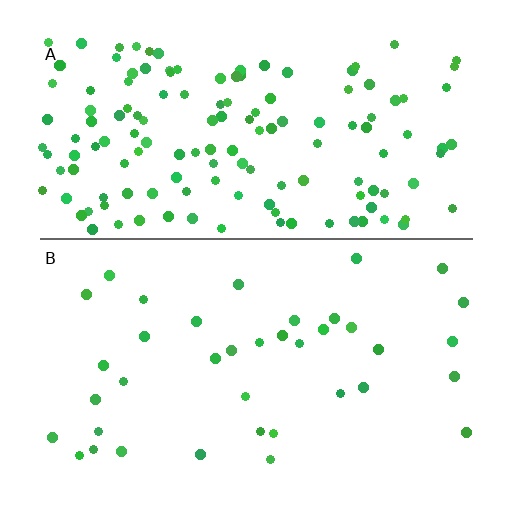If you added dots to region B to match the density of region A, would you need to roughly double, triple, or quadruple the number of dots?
Approximately quadruple.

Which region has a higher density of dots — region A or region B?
A (the top).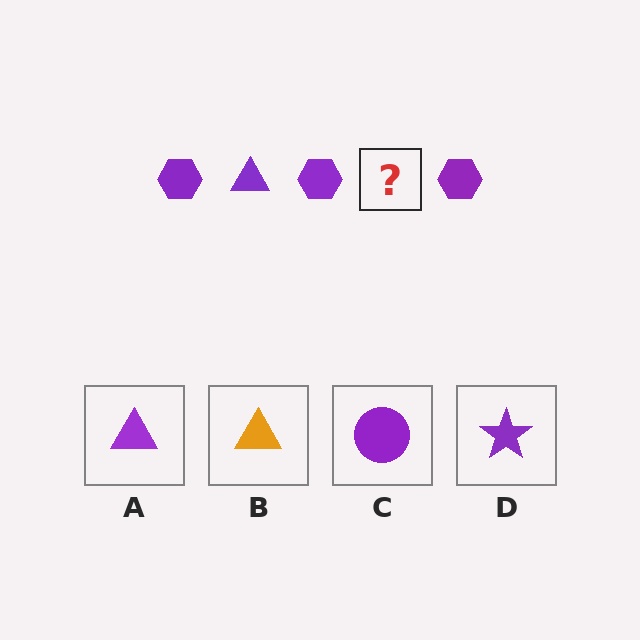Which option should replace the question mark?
Option A.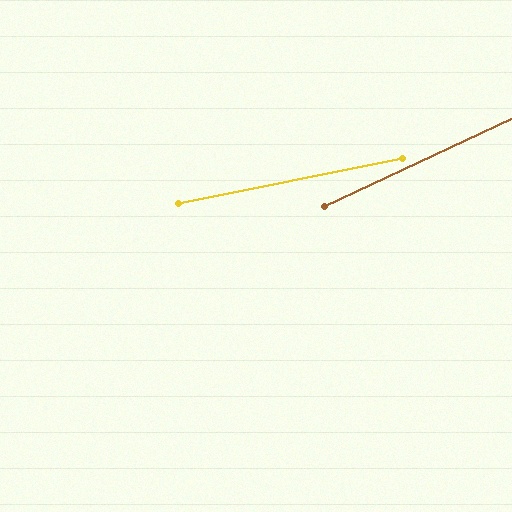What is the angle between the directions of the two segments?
Approximately 14 degrees.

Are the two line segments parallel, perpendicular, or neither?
Neither parallel nor perpendicular — they differ by about 14°.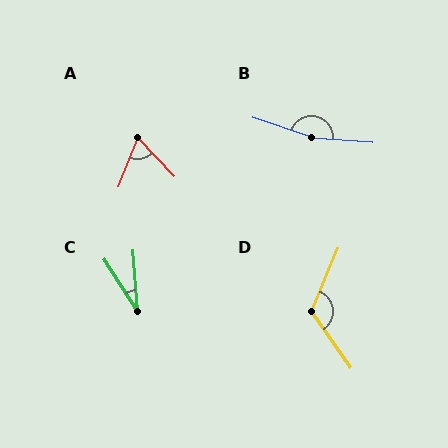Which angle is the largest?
B, at approximately 166 degrees.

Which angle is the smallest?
C, at approximately 29 degrees.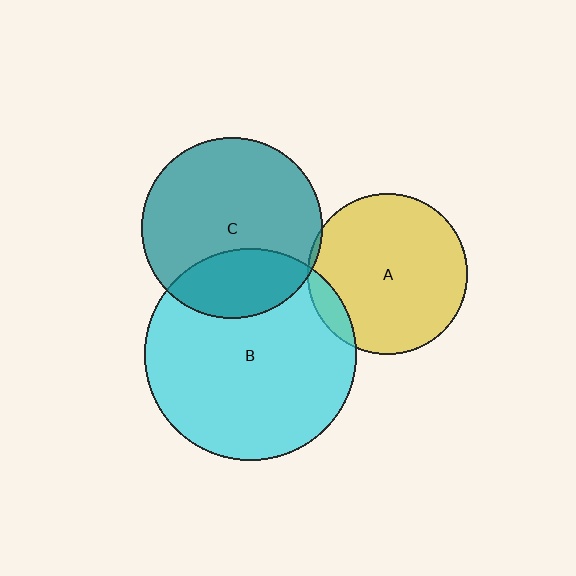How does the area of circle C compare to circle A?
Approximately 1.3 times.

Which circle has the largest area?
Circle B (cyan).